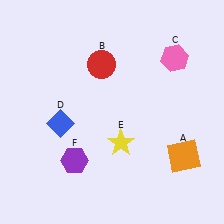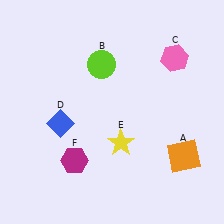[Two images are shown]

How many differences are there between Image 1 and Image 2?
There are 2 differences between the two images.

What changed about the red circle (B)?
In Image 1, B is red. In Image 2, it changed to lime.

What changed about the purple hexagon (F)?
In Image 1, F is purple. In Image 2, it changed to magenta.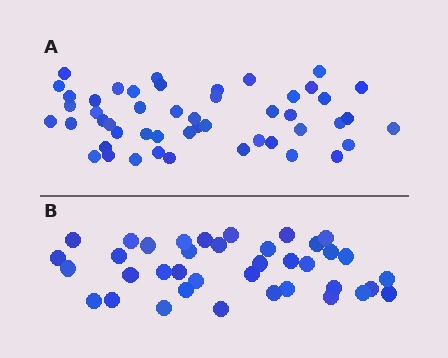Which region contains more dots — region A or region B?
Region A (the top region) has more dots.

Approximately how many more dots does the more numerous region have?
Region A has roughly 12 or so more dots than region B.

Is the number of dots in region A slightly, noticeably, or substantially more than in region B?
Region A has noticeably more, but not dramatically so. The ratio is roughly 1.3 to 1.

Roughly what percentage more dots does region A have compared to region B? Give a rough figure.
About 30% more.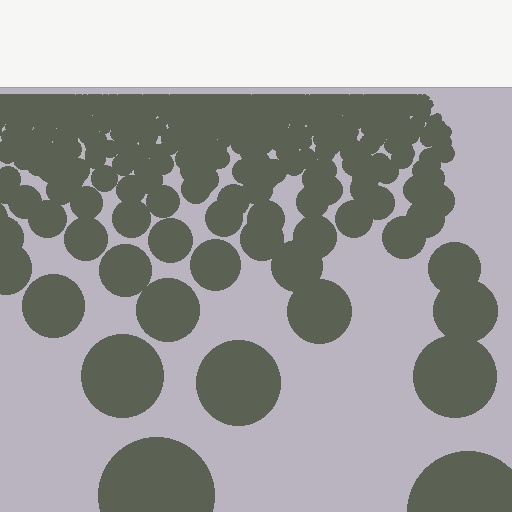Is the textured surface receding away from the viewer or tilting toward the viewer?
The surface is receding away from the viewer. Texture elements get smaller and denser toward the top.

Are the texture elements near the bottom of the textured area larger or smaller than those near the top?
Larger. Near the bottom, elements are closer to the viewer and appear at a bigger on-screen size.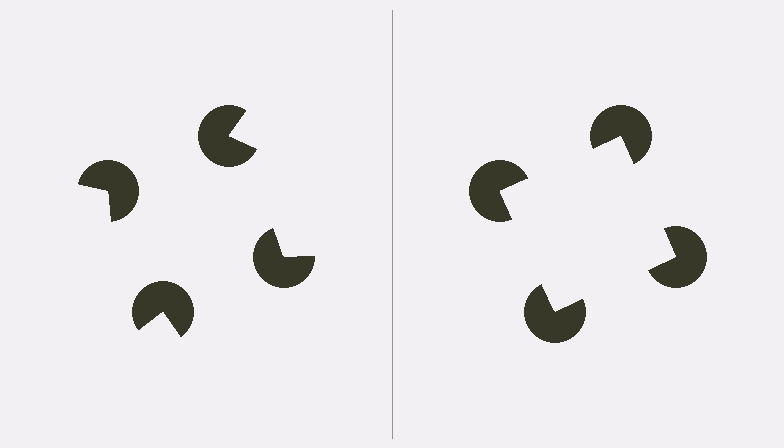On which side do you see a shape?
An illusory square appears on the right side. On the left side the wedge cuts are rotated, so no coherent shape forms.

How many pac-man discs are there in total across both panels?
8 — 4 on each side.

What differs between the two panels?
The pac-man discs are positioned identically on both sides; only the wedge orientations differ. On the right they align to a square; on the left they are misaligned.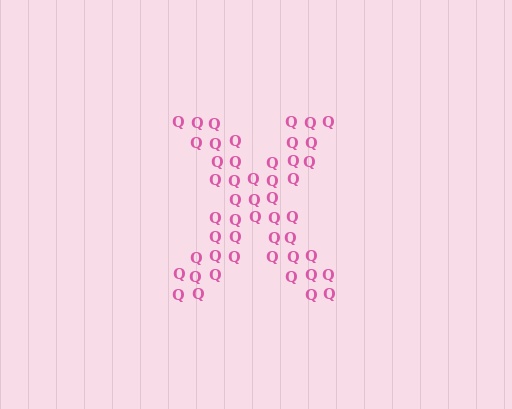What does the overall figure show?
The overall figure shows the letter X.